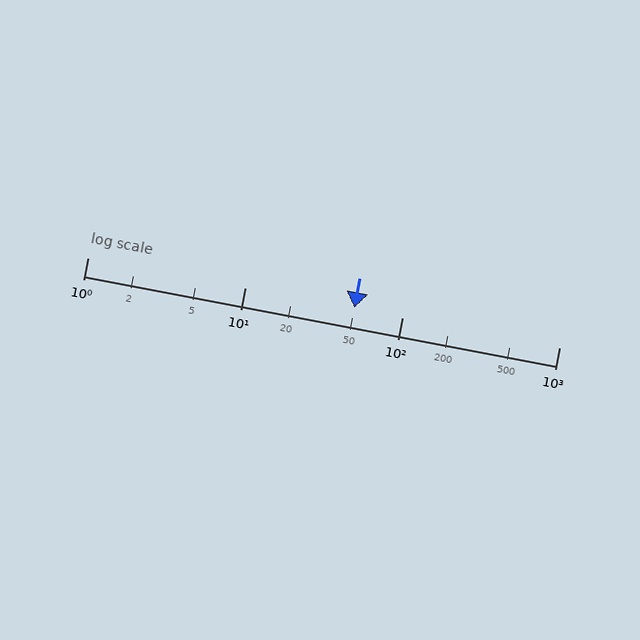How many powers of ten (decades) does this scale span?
The scale spans 3 decades, from 1 to 1000.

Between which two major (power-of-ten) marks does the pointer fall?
The pointer is between 10 and 100.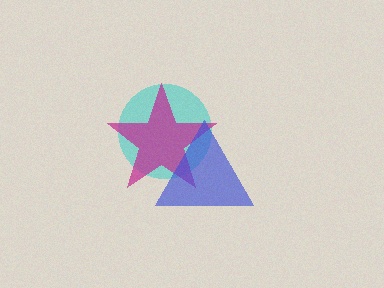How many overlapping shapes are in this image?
There are 3 overlapping shapes in the image.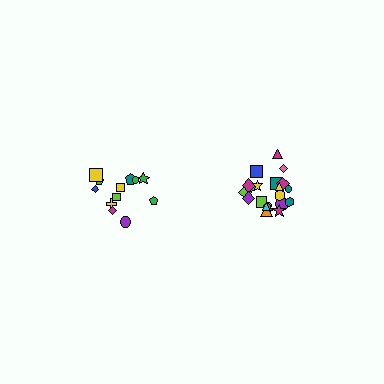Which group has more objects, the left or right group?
The right group.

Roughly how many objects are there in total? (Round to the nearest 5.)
Roughly 35 objects in total.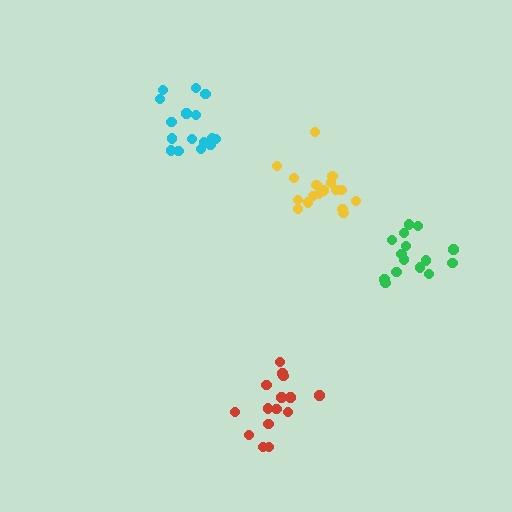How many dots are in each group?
Group 1: 17 dots, Group 2: 16 dots, Group 3: 15 dots, Group 4: 15 dots (63 total).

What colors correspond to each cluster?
The clusters are colored: yellow, cyan, red, green.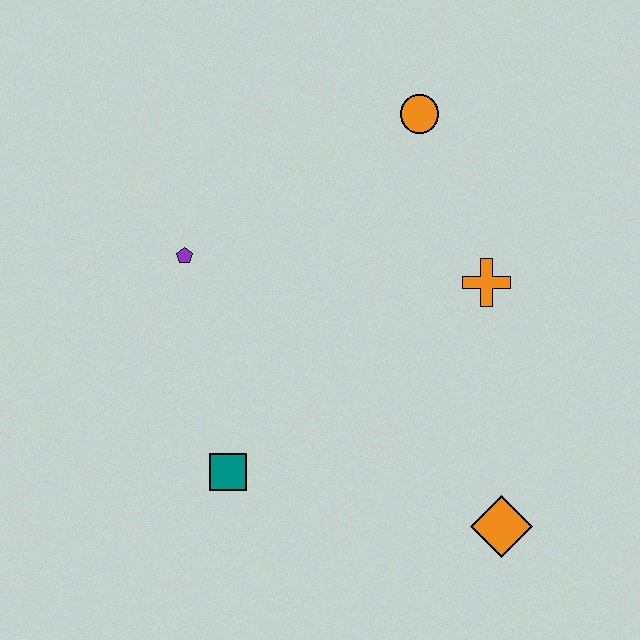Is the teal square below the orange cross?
Yes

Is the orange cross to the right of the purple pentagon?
Yes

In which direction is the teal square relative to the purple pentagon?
The teal square is below the purple pentagon.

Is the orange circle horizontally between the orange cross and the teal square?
Yes